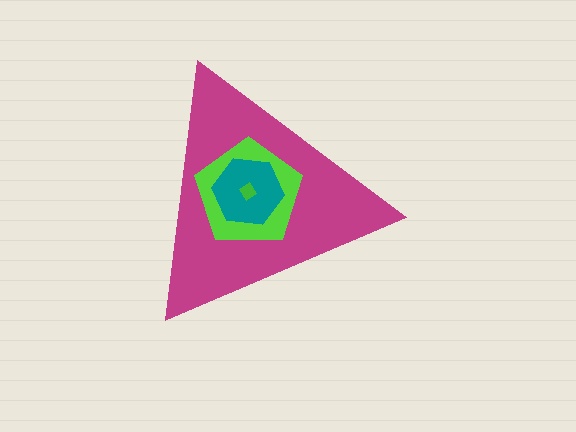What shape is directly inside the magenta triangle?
The lime pentagon.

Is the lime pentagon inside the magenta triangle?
Yes.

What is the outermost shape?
The magenta triangle.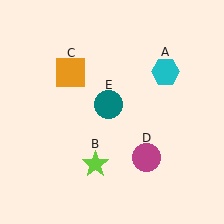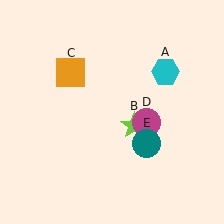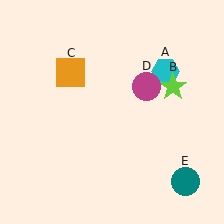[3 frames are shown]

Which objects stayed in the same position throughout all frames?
Cyan hexagon (object A) and orange square (object C) remained stationary.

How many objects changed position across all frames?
3 objects changed position: lime star (object B), magenta circle (object D), teal circle (object E).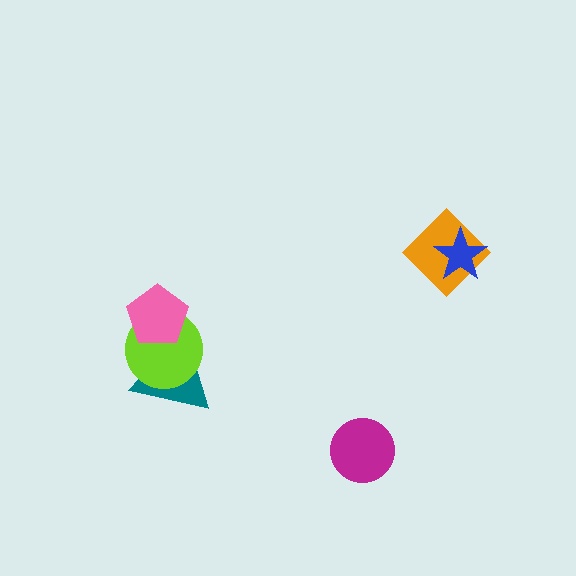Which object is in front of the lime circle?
The pink pentagon is in front of the lime circle.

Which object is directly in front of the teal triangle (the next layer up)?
The lime circle is directly in front of the teal triangle.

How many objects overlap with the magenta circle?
0 objects overlap with the magenta circle.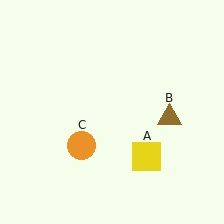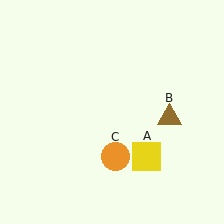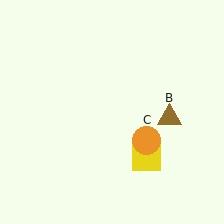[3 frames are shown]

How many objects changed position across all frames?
1 object changed position: orange circle (object C).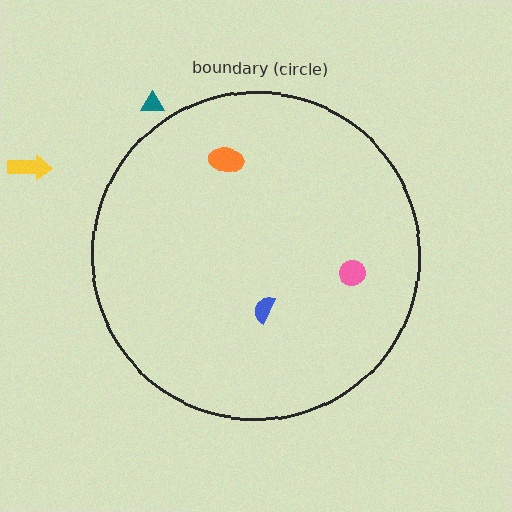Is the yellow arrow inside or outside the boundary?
Outside.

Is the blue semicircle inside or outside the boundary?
Inside.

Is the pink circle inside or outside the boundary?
Inside.